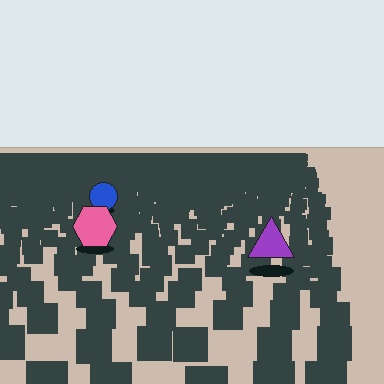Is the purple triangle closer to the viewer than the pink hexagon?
Yes. The purple triangle is closer — you can tell from the texture gradient: the ground texture is coarser near it.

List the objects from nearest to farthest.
From nearest to farthest: the purple triangle, the pink hexagon, the blue circle.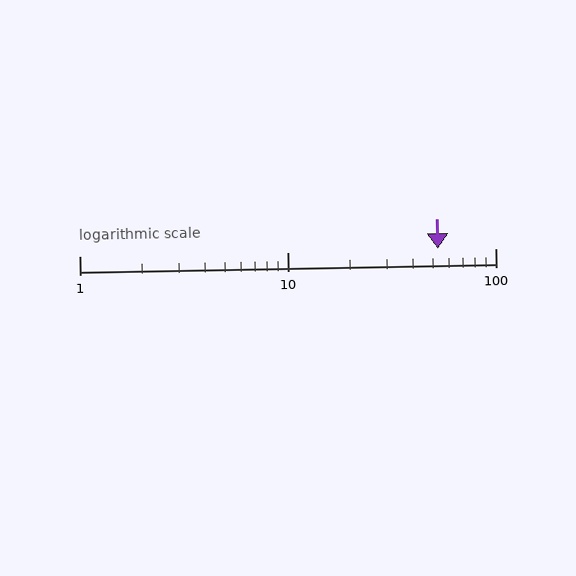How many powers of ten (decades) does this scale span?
The scale spans 2 decades, from 1 to 100.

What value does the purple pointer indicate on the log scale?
The pointer indicates approximately 53.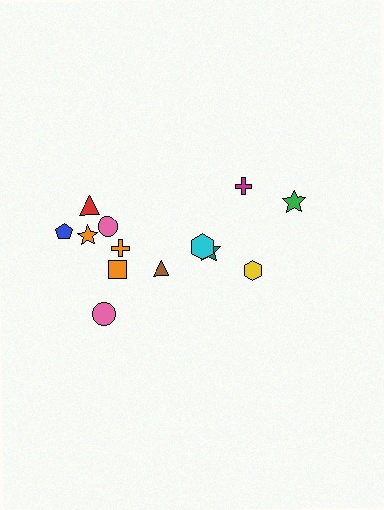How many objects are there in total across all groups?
There are 13 objects.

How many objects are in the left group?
There are 8 objects.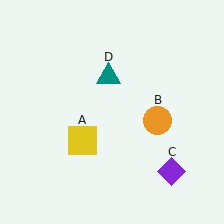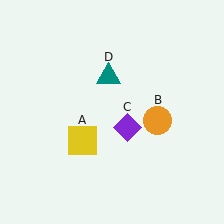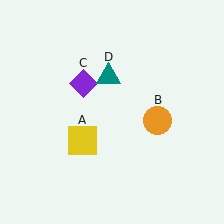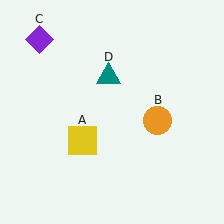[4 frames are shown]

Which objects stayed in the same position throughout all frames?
Yellow square (object A) and orange circle (object B) and teal triangle (object D) remained stationary.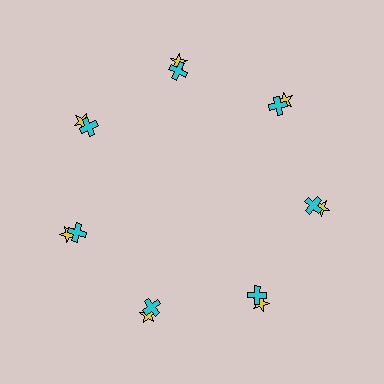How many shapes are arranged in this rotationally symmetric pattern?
There are 14 shapes, arranged in 7 groups of 2.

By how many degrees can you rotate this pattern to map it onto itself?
The pattern maps onto itself every 51 degrees of rotation.